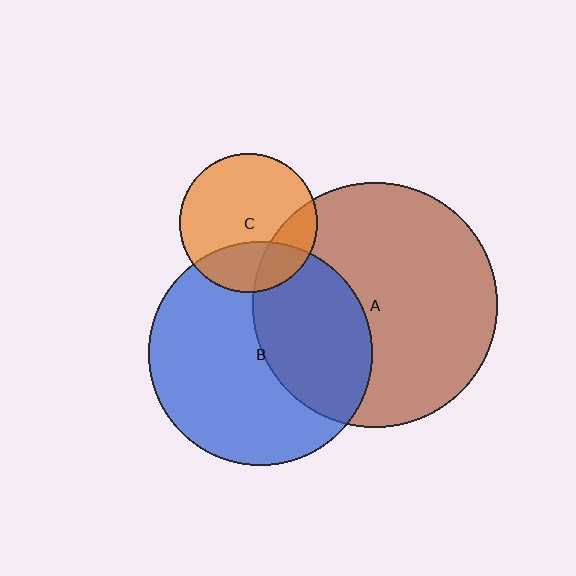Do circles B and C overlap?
Yes.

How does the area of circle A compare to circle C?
Approximately 3.1 times.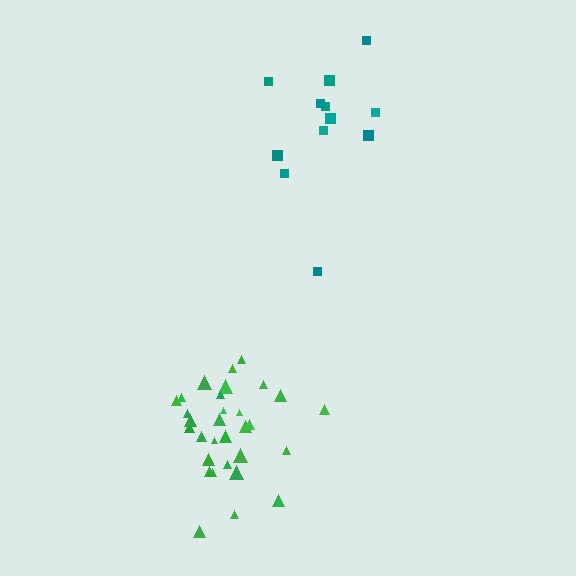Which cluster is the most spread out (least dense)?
Teal.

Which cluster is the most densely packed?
Green.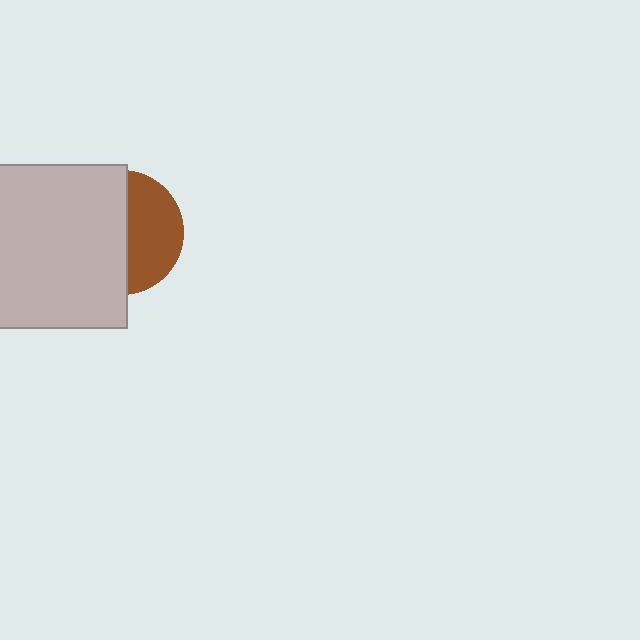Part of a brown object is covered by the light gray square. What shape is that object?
It is a circle.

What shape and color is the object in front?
The object in front is a light gray square.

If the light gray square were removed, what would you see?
You would see the complete brown circle.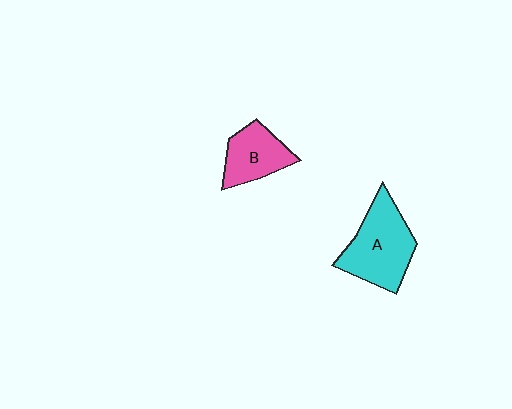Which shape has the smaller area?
Shape B (pink).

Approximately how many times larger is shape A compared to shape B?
Approximately 1.5 times.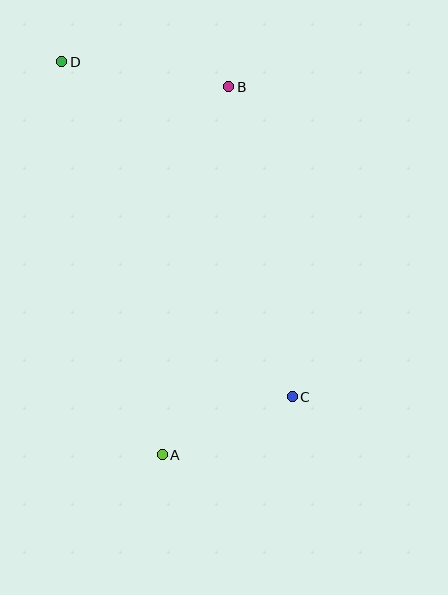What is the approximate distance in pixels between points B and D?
The distance between B and D is approximately 169 pixels.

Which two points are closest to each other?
Points A and C are closest to each other.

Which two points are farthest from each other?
Points C and D are farthest from each other.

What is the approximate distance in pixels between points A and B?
The distance between A and B is approximately 374 pixels.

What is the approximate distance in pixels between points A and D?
The distance between A and D is approximately 406 pixels.